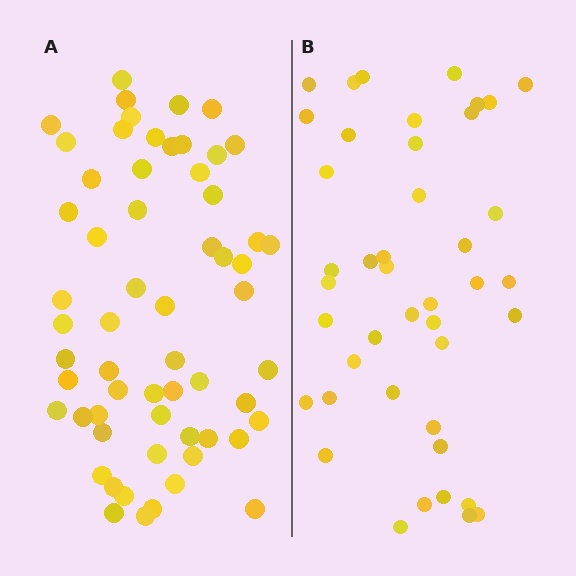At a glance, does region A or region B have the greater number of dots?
Region A (the left region) has more dots.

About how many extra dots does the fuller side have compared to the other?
Region A has approximately 15 more dots than region B.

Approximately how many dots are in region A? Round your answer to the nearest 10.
About 60 dots.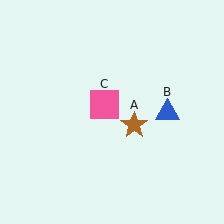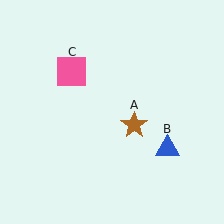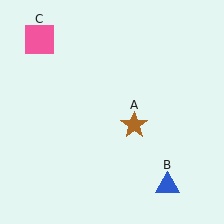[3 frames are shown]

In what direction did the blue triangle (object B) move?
The blue triangle (object B) moved down.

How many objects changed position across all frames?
2 objects changed position: blue triangle (object B), pink square (object C).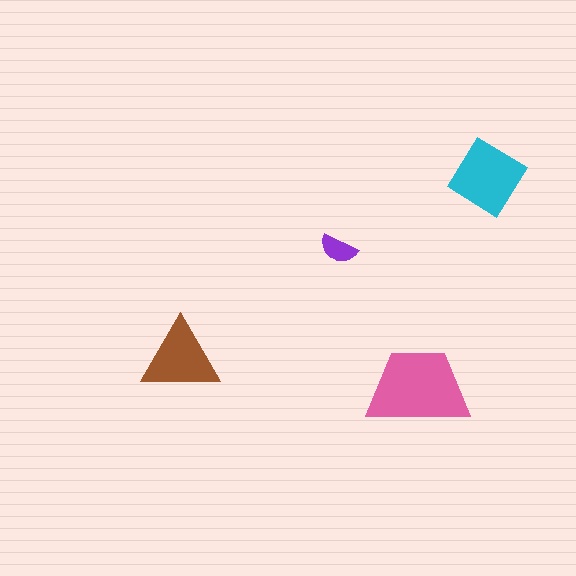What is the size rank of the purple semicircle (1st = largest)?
4th.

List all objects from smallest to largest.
The purple semicircle, the brown triangle, the cyan diamond, the pink trapezoid.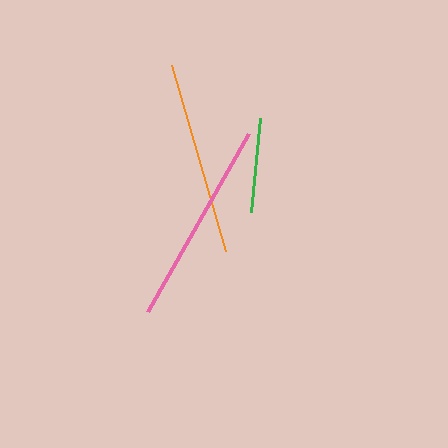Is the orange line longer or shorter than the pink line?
The pink line is longer than the orange line.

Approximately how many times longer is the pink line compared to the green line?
The pink line is approximately 2.2 times the length of the green line.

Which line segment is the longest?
The pink line is the longest at approximately 204 pixels.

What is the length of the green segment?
The green segment is approximately 95 pixels long.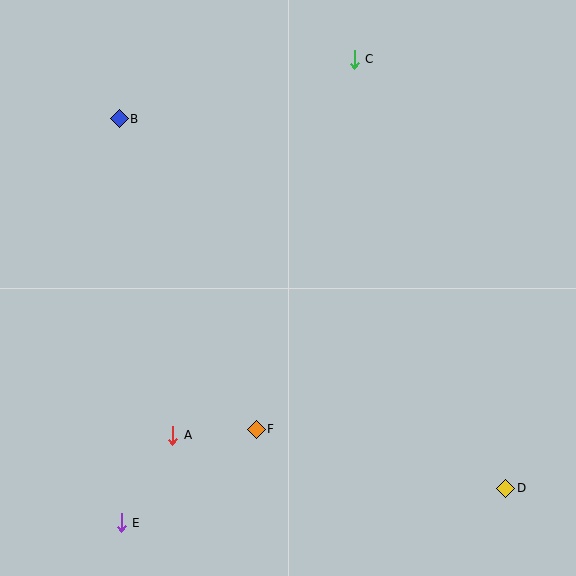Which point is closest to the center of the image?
Point F at (256, 429) is closest to the center.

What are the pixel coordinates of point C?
Point C is at (354, 59).